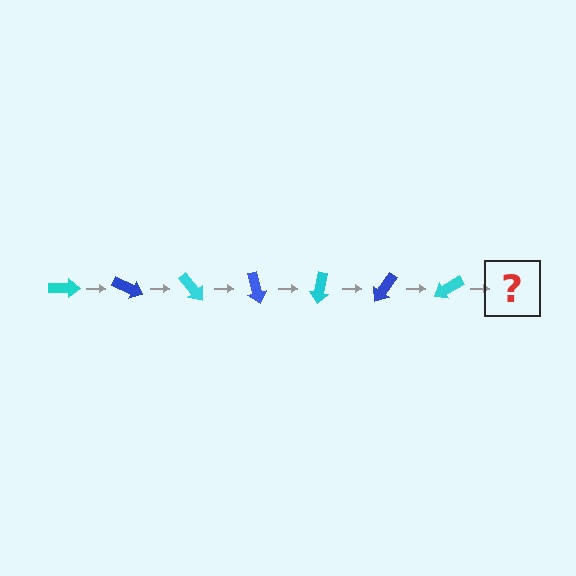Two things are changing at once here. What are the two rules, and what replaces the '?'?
The two rules are that it rotates 25 degrees each step and the color cycles through cyan and blue. The '?' should be a blue arrow, rotated 175 degrees from the start.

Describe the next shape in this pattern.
It should be a blue arrow, rotated 175 degrees from the start.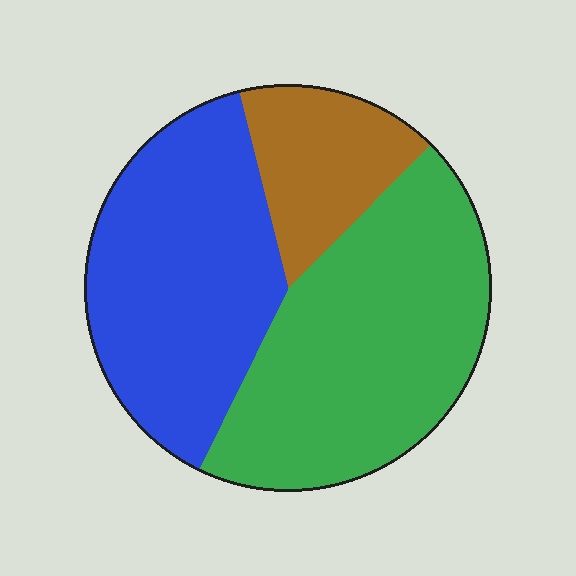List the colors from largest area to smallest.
From largest to smallest: green, blue, brown.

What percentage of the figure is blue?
Blue takes up about two fifths (2/5) of the figure.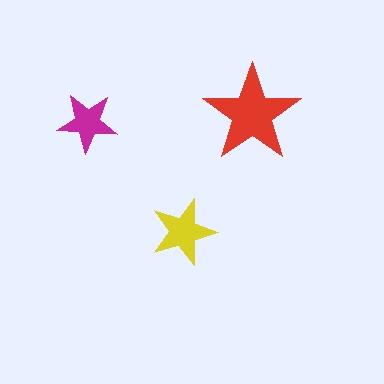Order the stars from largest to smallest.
the red one, the yellow one, the magenta one.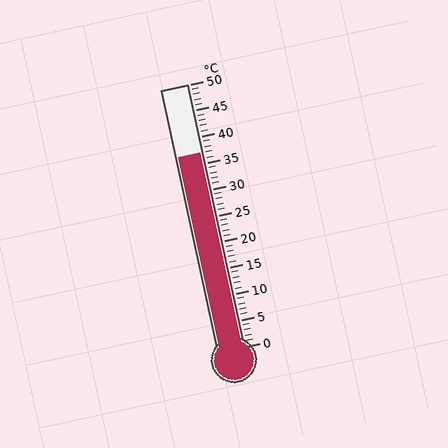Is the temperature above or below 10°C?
The temperature is above 10°C.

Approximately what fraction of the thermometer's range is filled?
The thermometer is filled to approximately 75% of its range.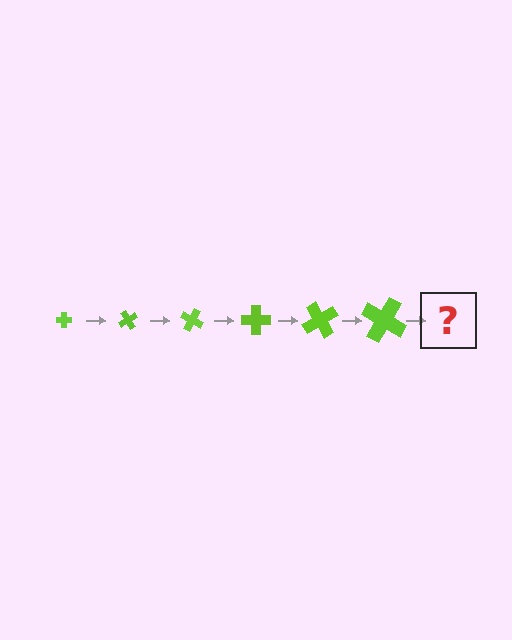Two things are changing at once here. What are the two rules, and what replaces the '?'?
The two rules are that the cross grows larger each step and it rotates 60 degrees each step. The '?' should be a cross, larger than the previous one and rotated 360 degrees from the start.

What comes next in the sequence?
The next element should be a cross, larger than the previous one and rotated 360 degrees from the start.